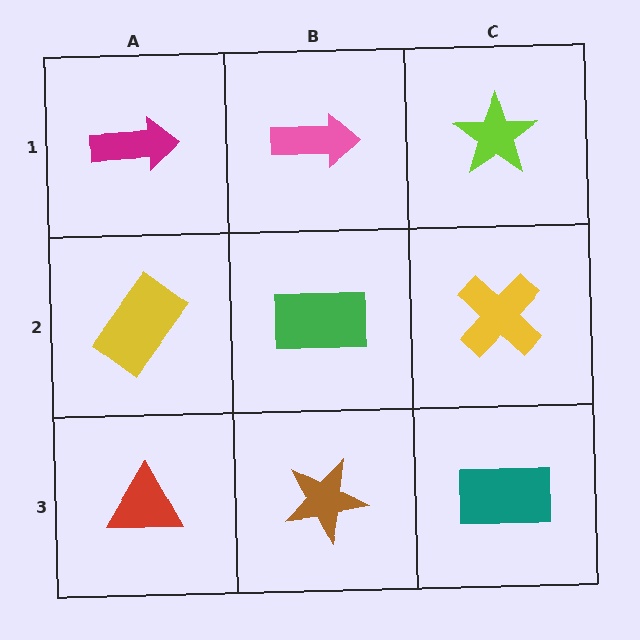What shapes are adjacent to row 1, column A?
A yellow rectangle (row 2, column A), a pink arrow (row 1, column B).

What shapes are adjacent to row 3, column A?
A yellow rectangle (row 2, column A), a brown star (row 3, column B).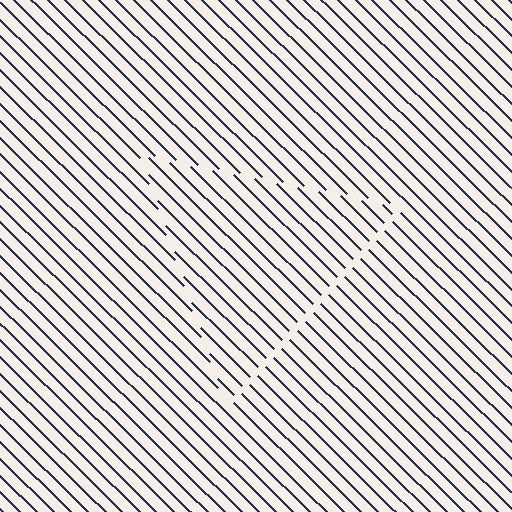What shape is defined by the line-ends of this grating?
An illusory triangle. The interior of the shape contains the same grating, shifted by half a period — the contour is defined by the phase discontinuity where line-ends from the inner and outer gratings abut.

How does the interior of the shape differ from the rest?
The interior of the shape contains the same grating, shifted by half a period — the contour is defined by the phase discontinuity where line-ends from the inner and outer gratings abut.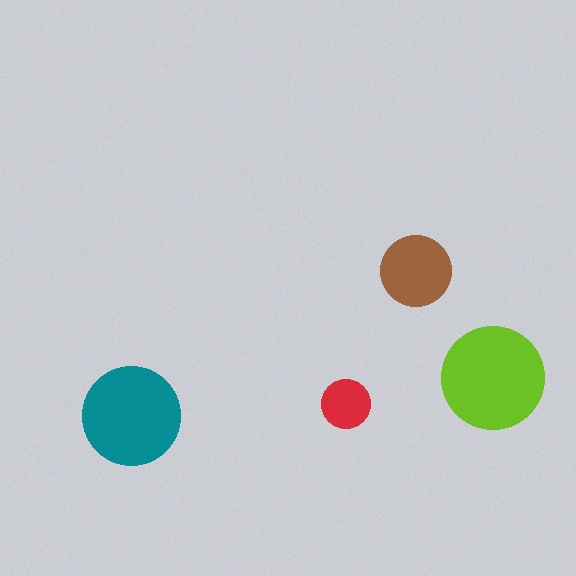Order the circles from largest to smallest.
the lime one, the teal one, the brown one, the red one.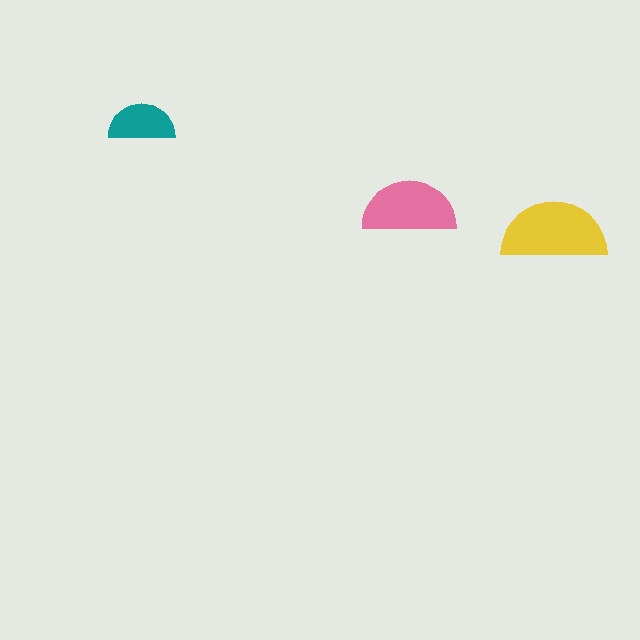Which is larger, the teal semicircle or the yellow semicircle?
The yellow one.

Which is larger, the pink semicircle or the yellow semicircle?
The yellow one.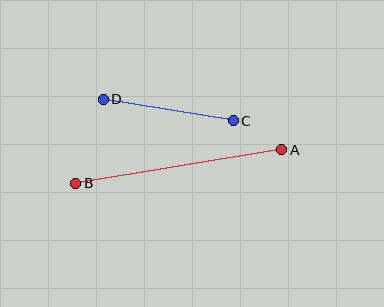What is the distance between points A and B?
The distance is approximately 209 pixels.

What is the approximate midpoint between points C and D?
The midpoint is at approximately (168, 110) pixels.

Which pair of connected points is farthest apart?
Points A and B are farthest apart.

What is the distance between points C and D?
The distance is approximately 132 pixels.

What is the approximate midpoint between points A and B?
The midpoint is at approximately (179, 166) pixels.